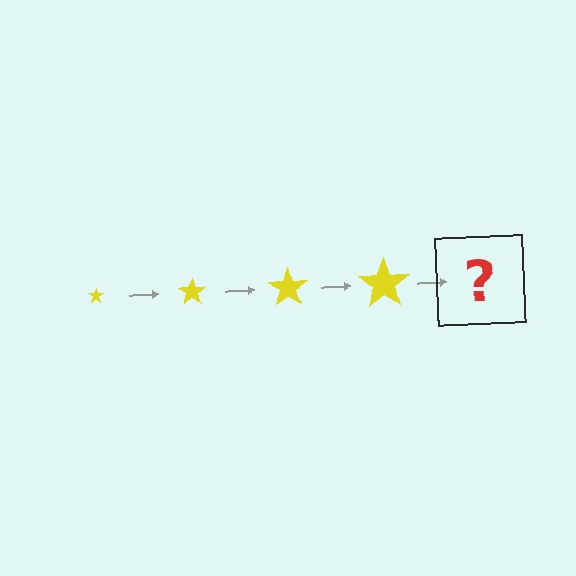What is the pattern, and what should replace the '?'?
The pattern is that the star gets progressively larger each step. The '?' should be a yellow star, larger than the previous one.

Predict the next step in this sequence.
The next step is a yellow star, larger than the previous one.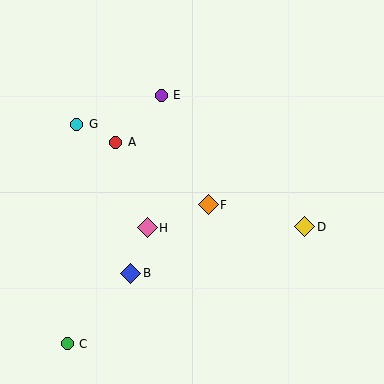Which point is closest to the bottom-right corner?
Point D is closest to the bottom-right corner.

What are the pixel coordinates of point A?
Point A is at (116, 142).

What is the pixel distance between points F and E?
The distance between F and E is 119 pixels.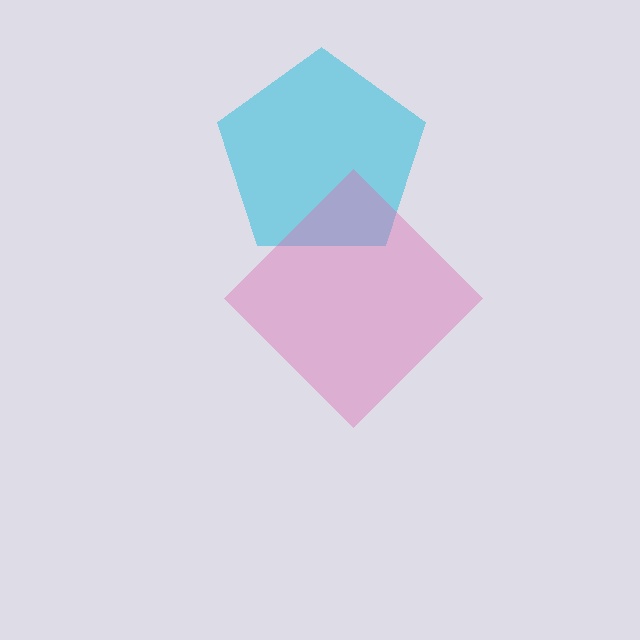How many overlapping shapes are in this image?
There are 2 overlapping shapes in the image.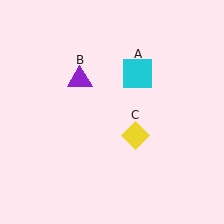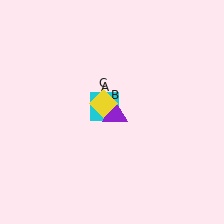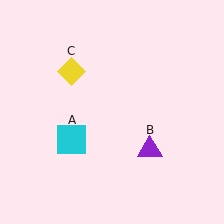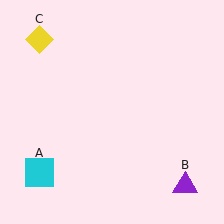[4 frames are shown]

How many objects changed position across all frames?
3 objects changed position: cyan square (object A), purple triangle (object B), yellow diamond (object C).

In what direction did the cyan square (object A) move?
The cyan square (object A) moved down and to the left.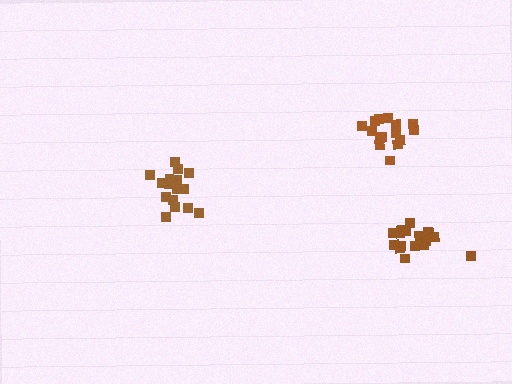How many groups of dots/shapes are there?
There are 3 groups.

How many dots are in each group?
Group 1: 17 dots, Group 2: 15 dots, Group 3: 18 dots (50 total).